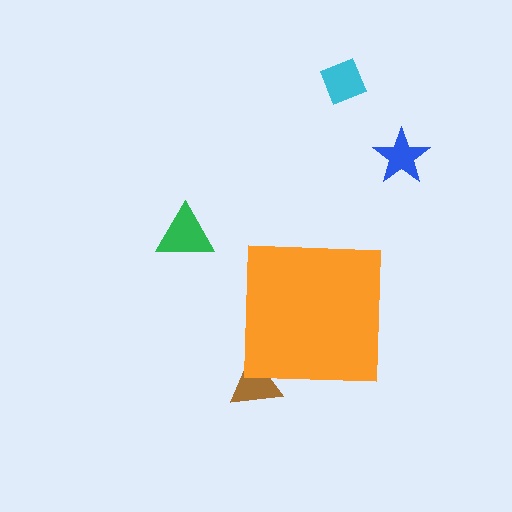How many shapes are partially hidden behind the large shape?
1 shape is partially hidden.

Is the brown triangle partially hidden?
Yes, the brown triangle is partially hidden behind the orange square.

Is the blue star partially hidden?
No, the blue star is fully visible.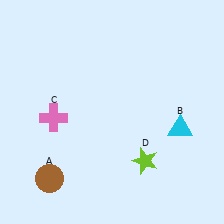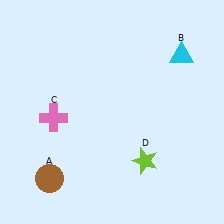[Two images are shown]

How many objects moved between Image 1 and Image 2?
1 object moved between the two images.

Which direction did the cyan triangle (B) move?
The cyan triangle (B) moved up.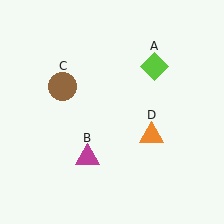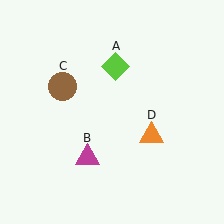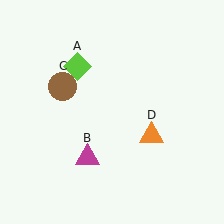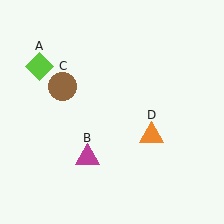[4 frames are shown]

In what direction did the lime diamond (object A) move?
The lime diamond (object A) moved left.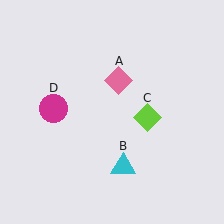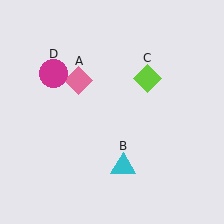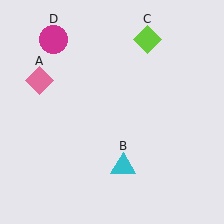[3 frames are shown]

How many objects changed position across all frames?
3 objects changed position: pink diamond (object A), lime diamond (object C), magenta circle (object D).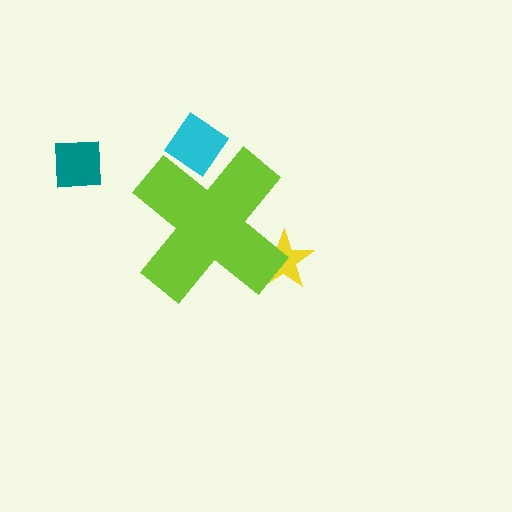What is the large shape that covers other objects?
A lime cross.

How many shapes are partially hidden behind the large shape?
2 shapes are partially hidden.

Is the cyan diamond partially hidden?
Yes, the cyan diamond is partially hidden behind the lime cross.